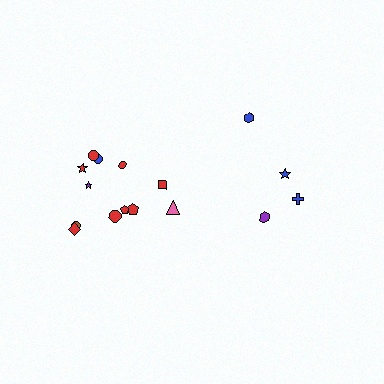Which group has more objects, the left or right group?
The left group.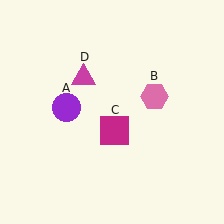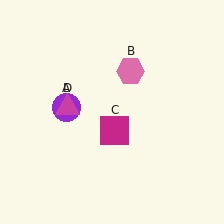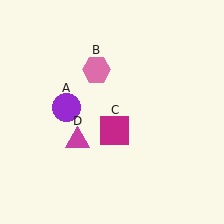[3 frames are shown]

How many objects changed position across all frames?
2 objects changed position: pink hexagon (object B), magenta triangle (object D).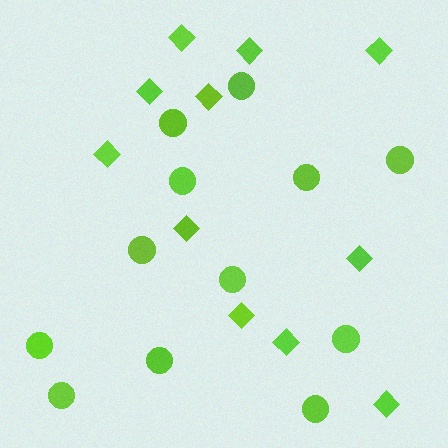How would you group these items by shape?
There are 2 groups: one group of circles (12) and one group of diamonds (11).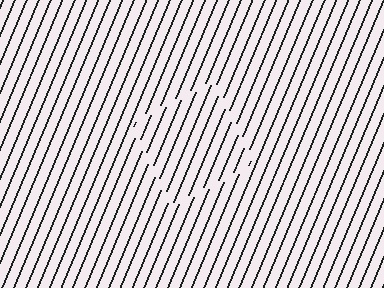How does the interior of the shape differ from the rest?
The interior of the shape contains the same grating, shifted by half a period — the contour is defined by the phase discontinuity where line-ends from the inner and outer gratings abut.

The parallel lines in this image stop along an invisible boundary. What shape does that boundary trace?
An illusory square. The interior of the shape contains the same grating, shifted by half a period — the contour is defined by the phase discontinuity where line-ends from the inner and outer gratings abut.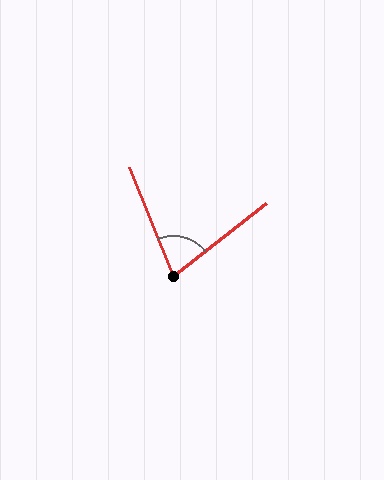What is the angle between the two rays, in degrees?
Approximately 74 degrees.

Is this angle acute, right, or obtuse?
It is acute.